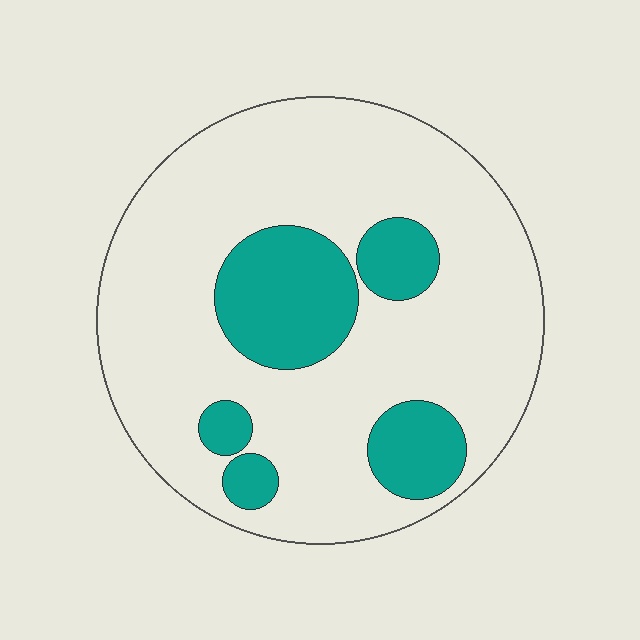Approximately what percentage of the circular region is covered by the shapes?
Approximately 20%.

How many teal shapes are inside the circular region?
5.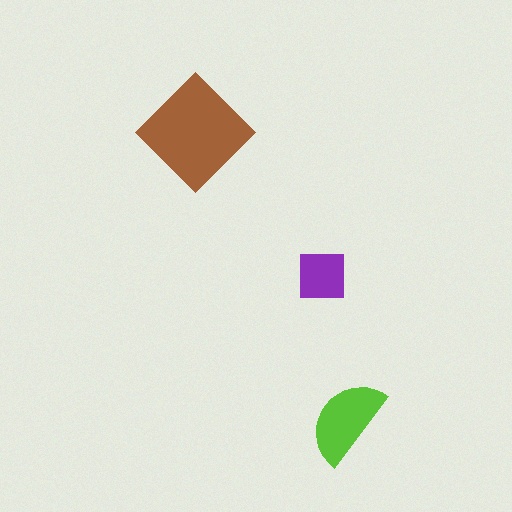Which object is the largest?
The brown diamond.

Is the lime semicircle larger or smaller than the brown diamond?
Smaller.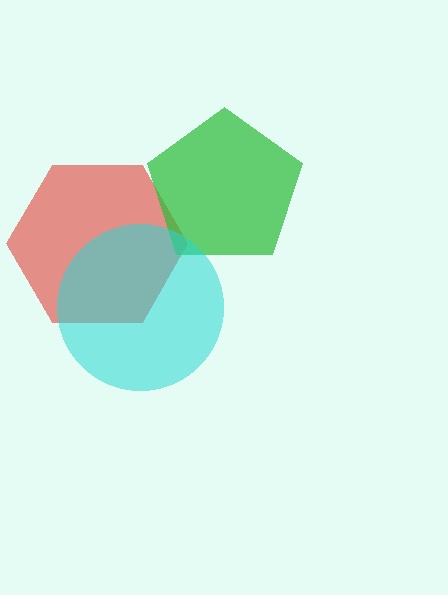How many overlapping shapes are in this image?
There are 3 overlapping shapes in the image.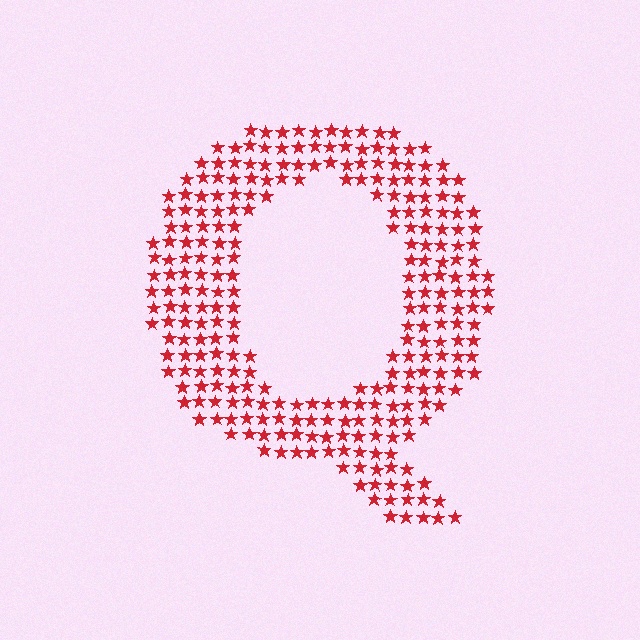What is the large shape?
The large shape is the letter Q.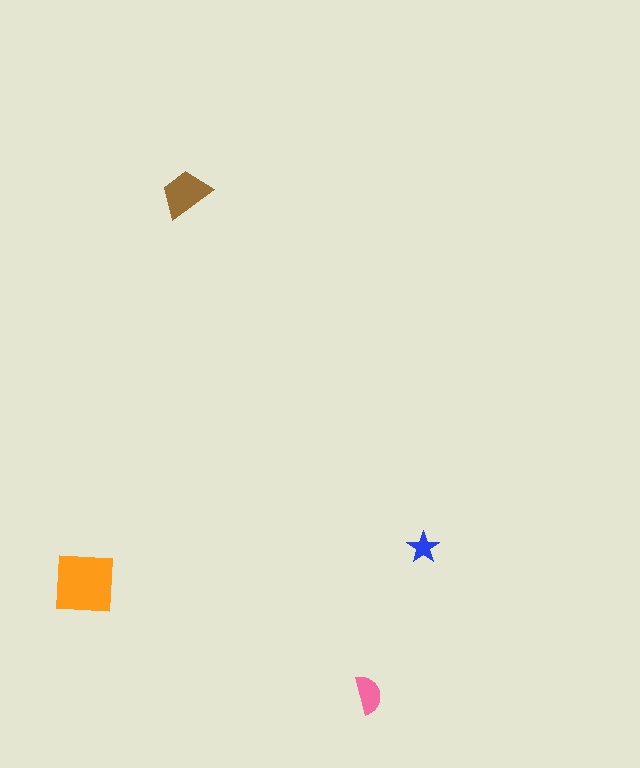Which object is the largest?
The orange square.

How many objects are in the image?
There are 4 objects in the image.